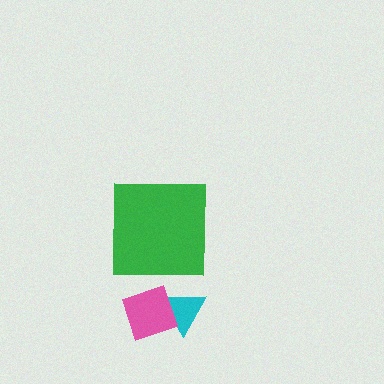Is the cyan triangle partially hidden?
Yes, it is partially covered by another shape.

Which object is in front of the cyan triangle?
The pink diamond is in front of the cyan triangle.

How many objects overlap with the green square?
0 objects overlap with the green square.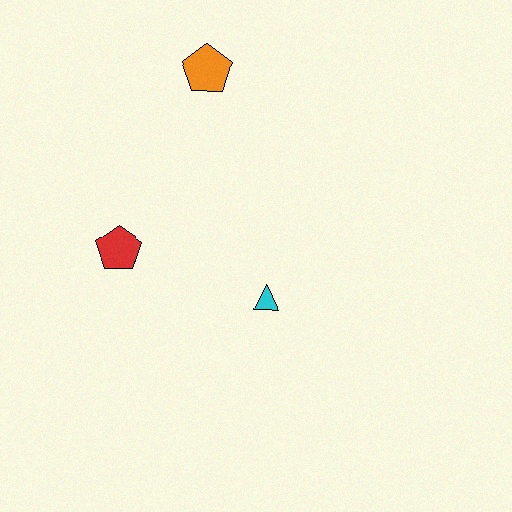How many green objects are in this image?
There are no green objects.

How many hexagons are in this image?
There are no hexagons.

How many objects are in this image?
There are 3 objects.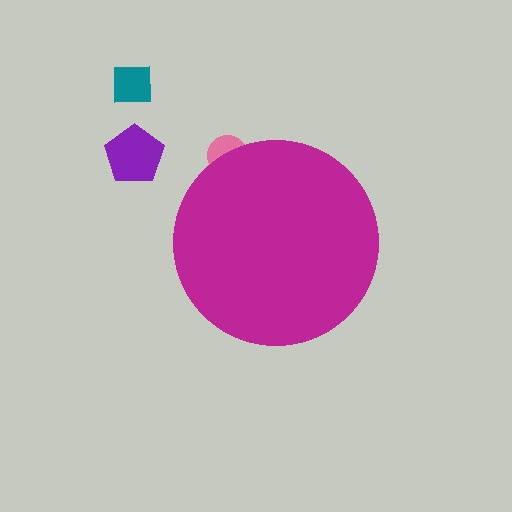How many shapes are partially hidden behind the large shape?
1 shape is partially hidden.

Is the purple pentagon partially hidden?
No, the purple pentagon is fully visible.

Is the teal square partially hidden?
No, the teal square is fully visible.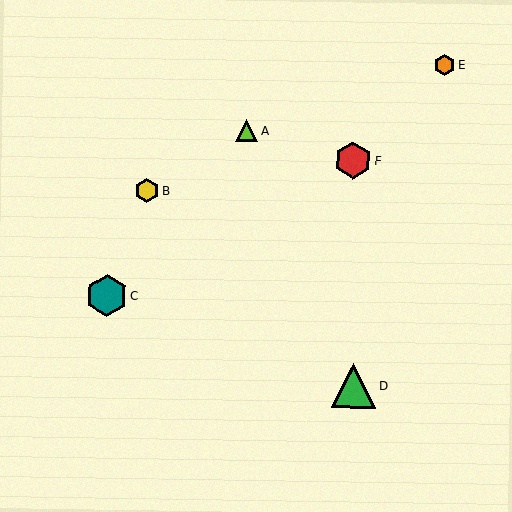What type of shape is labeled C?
Shape C is a teal hexagon.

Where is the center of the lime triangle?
The center of the lime triangle is at (247, 131).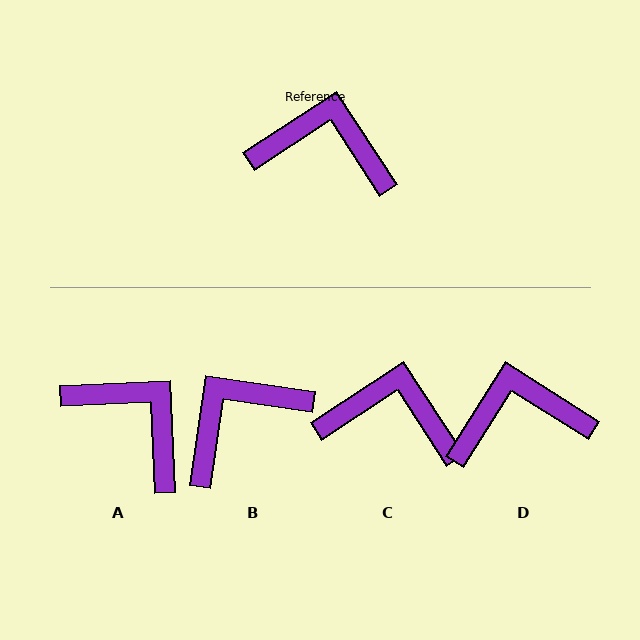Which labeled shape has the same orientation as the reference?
C.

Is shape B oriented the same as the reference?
No, it is off by about 48 degrees.